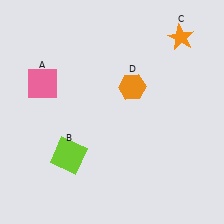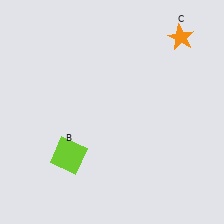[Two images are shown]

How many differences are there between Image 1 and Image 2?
There are 2 differences between the two images.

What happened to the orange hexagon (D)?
The orange hexagon (D) was removed in Image 2. It was in the top-right area of Image 1.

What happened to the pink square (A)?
The pink square (A) was removed in Image 2. It was in the top-left area of Image 1.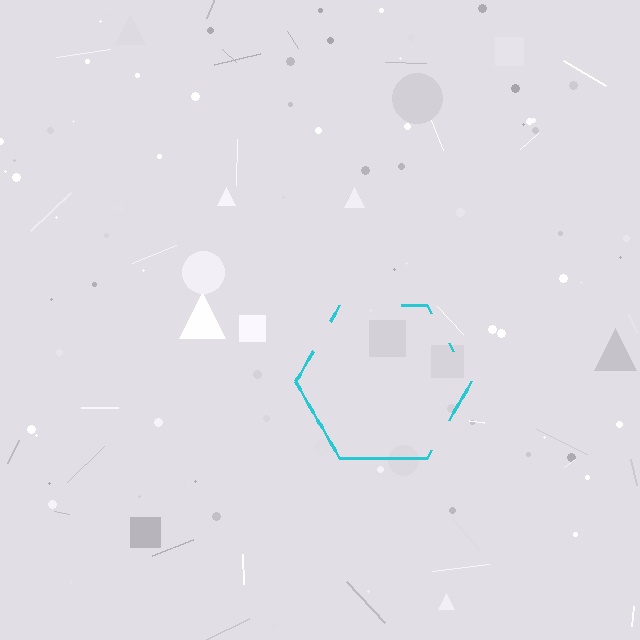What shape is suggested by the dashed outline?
The dashed outline suggests a hexagon.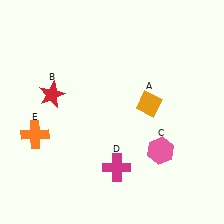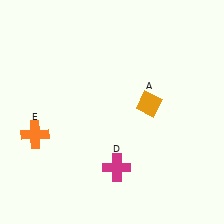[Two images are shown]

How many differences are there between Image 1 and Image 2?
There are 2 differences between the two images.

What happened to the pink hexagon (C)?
The pink hexagon (C) was removed in Image 2. It was in the bottom-right area of Image 1.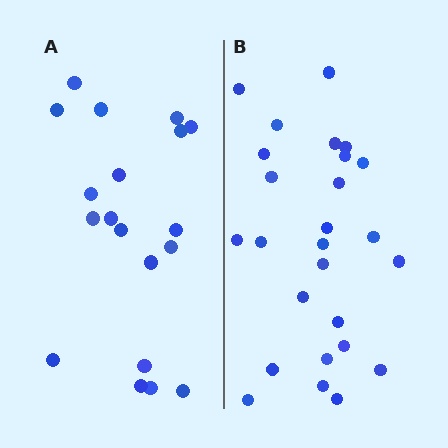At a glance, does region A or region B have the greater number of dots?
Region B (the right region) has more dots.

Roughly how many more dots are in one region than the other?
Region B has roughly 8 or so more dots than region A.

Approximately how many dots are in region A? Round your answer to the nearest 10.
About 20 dots. (The exact count is 19, which rounds to 20.)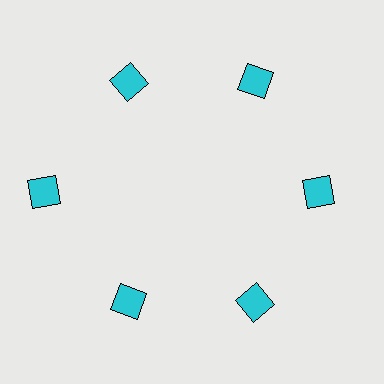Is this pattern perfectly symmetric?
No. The 6 cyan squares are arranged in a ring, but one element near the 9 o'clock position is pushed outward from the center, breaking the 6-fold rotational symmetry.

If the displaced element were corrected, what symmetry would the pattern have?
It would have 6-fold rotational symmetry — the pattern would map onto itself every 60 degrees.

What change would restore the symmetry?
The symmetry would be restored by moving it inward, back onto the ring so that all 6 squares sit at equal angles and equal distance from the center.